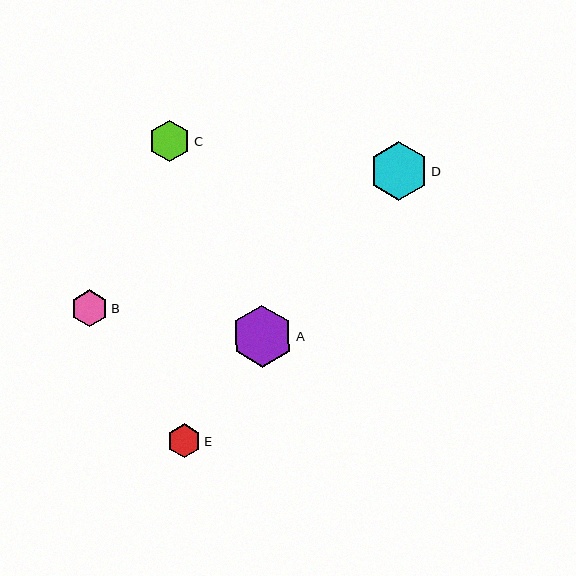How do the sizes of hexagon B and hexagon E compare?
Hexagon B and hexagon E are approximately the same size.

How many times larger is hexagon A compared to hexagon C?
Hexagon A is approximately 1.5 times the size of hexagon C.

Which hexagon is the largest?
Hexagon A is the largest with a size of approximately 62 pixels.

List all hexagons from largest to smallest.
From largest to smallest: A, D, C, B, E.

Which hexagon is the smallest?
Hexagon E is the smallest with a size of approximately 33 pixels.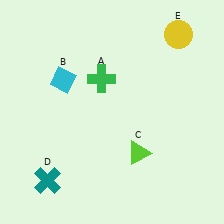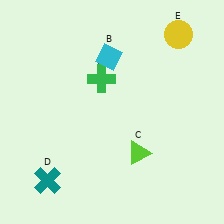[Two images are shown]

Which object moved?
The cyan diamond (B) moved right.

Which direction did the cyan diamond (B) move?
The cyan diamond (B) moved right.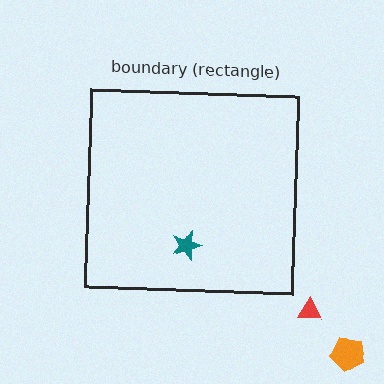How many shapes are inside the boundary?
1 inside, 2 outside.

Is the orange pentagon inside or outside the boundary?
Outside.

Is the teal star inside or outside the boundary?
Inside.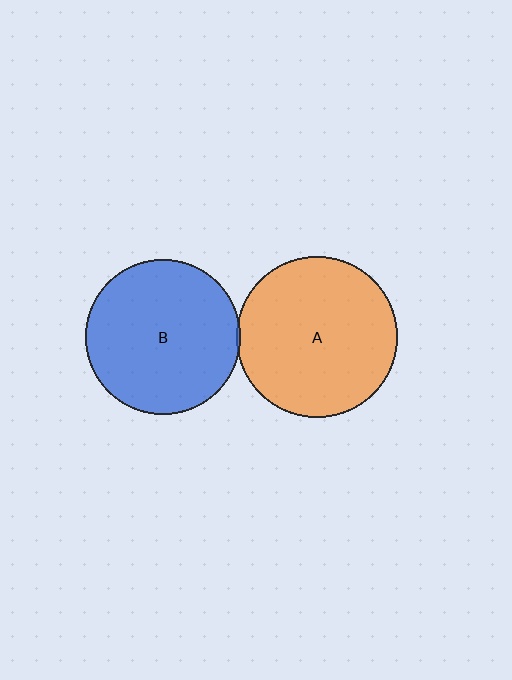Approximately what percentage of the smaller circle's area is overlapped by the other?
Approximately 5%.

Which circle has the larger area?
Circle A (orange).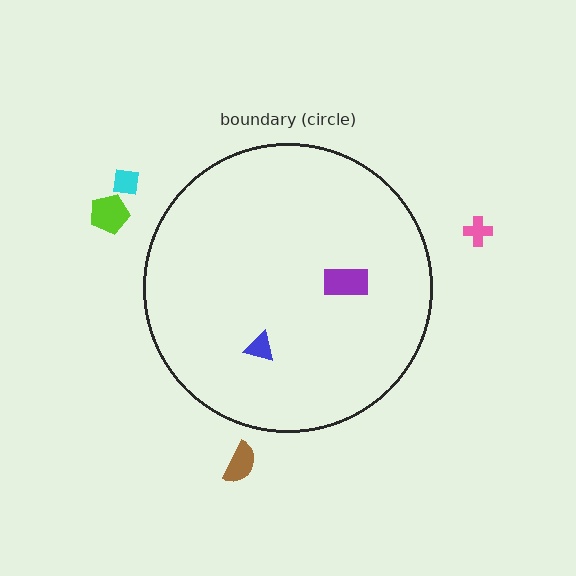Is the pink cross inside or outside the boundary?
Outside.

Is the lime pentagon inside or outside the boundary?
Outside.